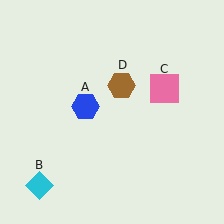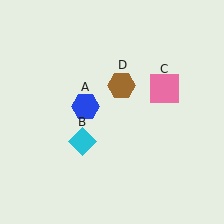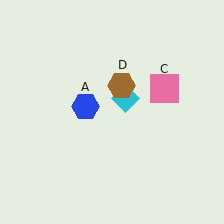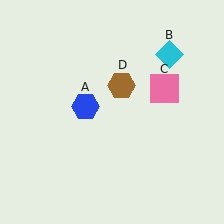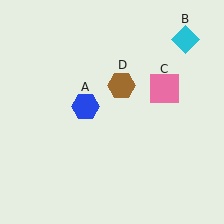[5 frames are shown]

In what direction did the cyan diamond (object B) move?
The cyan diamond (object B) moved up and to the right.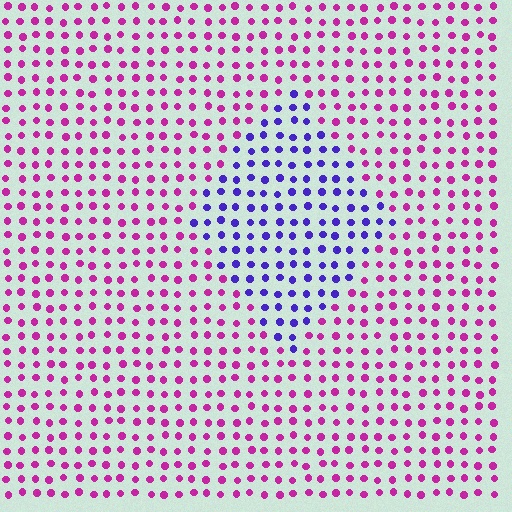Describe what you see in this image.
The image is filled with small magenta elements in a uniform arrangement. A diamond-shaped region is visible where the elements are tinted to a slightly different hue, forming a subtle color boundary.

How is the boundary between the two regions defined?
The boundary is defined purely by a slight shift in hue (about 60 degrees). Spacing, size, and orientation are identical on both sides.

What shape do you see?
I see a diamond.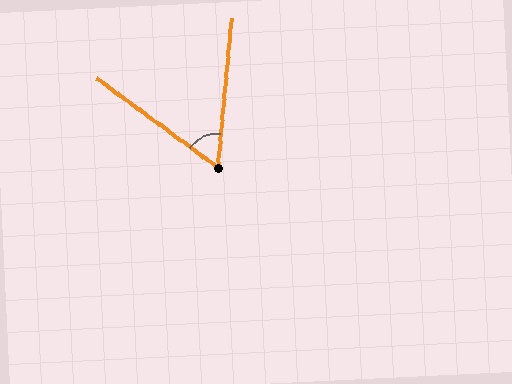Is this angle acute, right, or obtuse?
It is acute.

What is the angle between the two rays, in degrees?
Approximately 59 degrees.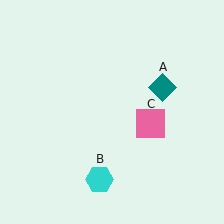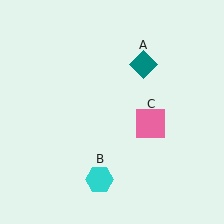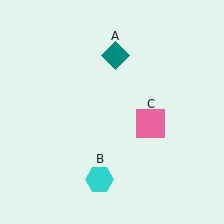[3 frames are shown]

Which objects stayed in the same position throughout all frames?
Cyan hexagon (object B) and pink square (object C) remained stationary.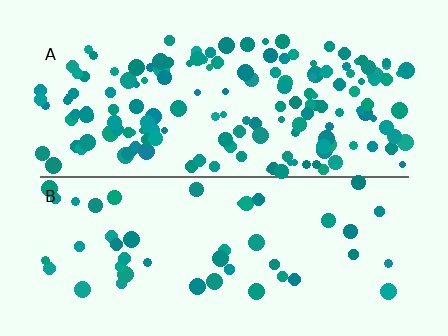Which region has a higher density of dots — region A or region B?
A (the top).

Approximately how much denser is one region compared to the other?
Approximately 3.2× — region A over region B.